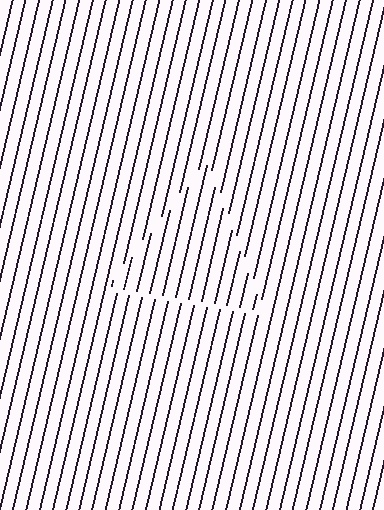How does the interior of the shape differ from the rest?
The interior of the shape contains the same grating, shifted by half a period — the contour is defined by the phase discontinuity where line-ends from the inner and outer gratings abut.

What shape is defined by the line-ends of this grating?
An illusory triangle. The interior of the shape contains the same grating, shifted by half a period — the contour is defined by the phase discontinuity where line-ends from the inner and outer gratings abut.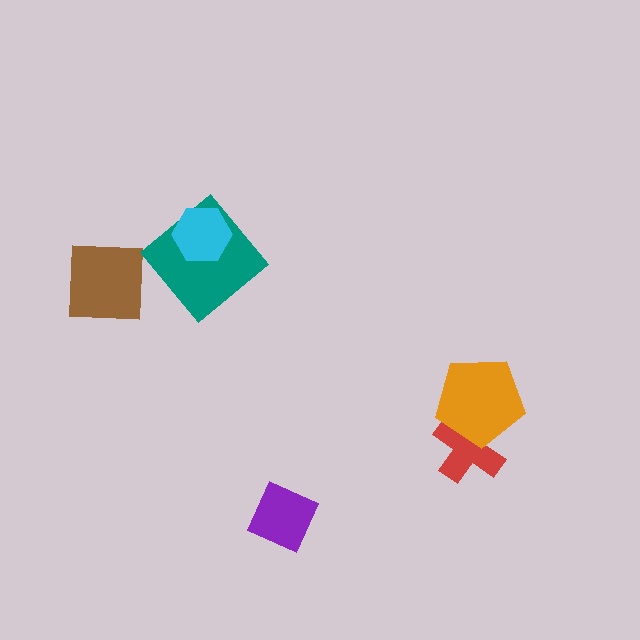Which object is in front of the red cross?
The orange pentagon is in front of the red cross.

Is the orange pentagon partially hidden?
No, no other shape covers it.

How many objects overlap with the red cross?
1 object overlaps with the red cross.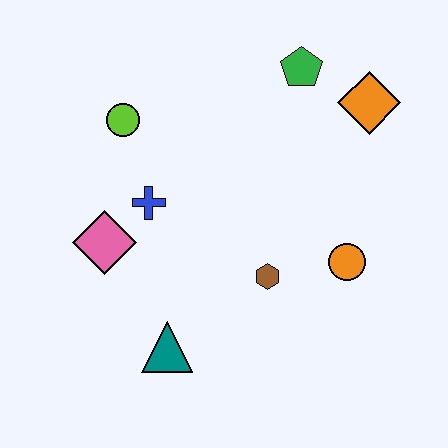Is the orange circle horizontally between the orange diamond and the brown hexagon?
Yes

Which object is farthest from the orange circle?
The lime circle is farthest from the orange circle.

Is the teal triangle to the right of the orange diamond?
No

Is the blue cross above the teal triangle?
Yes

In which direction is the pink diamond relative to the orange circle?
The pink diamond is to the left of the orange circle.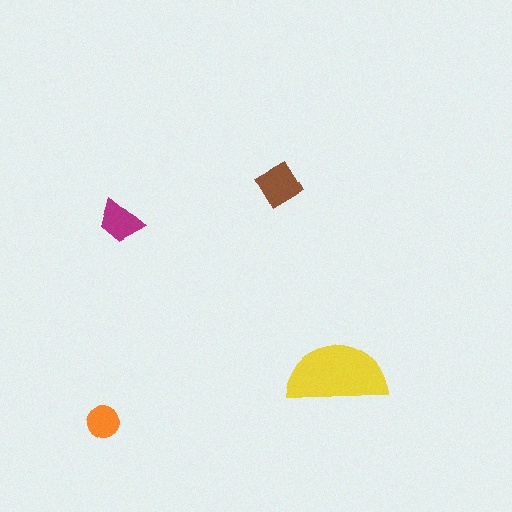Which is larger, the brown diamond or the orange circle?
The brown diamond.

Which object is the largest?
The yellow semicircle.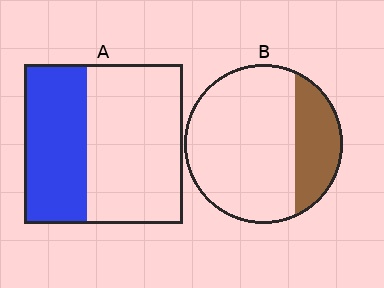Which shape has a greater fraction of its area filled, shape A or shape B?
Shape A.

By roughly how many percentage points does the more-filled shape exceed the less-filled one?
By roughly 15 percentage points (A over B).